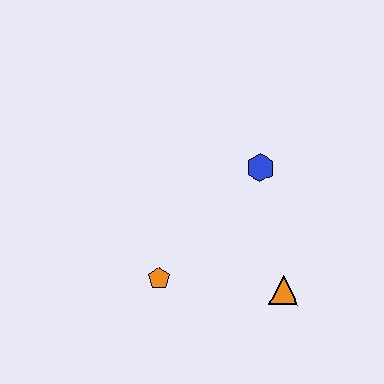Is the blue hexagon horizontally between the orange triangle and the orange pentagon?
Yes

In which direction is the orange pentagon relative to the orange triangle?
The orange pentagon is to the left of the orange triangle.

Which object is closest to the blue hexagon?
The orange triangle is closest to the blue hexagon.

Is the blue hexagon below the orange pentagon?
No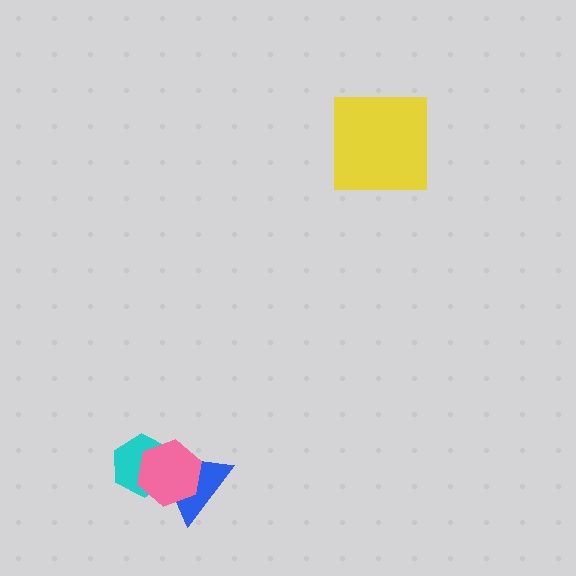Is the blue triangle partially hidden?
Yes, it is partially covered by another shape.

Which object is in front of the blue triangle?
The pink hexagon is in front of the blue triangle.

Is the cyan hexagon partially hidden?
Yes, it is partially covered by another shape.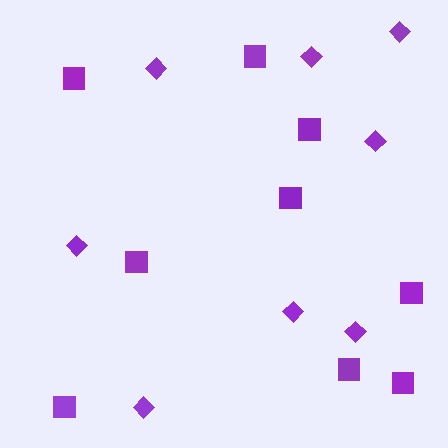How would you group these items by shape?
There are 2 groups: one group of squares (9) and one group of diamonds (8).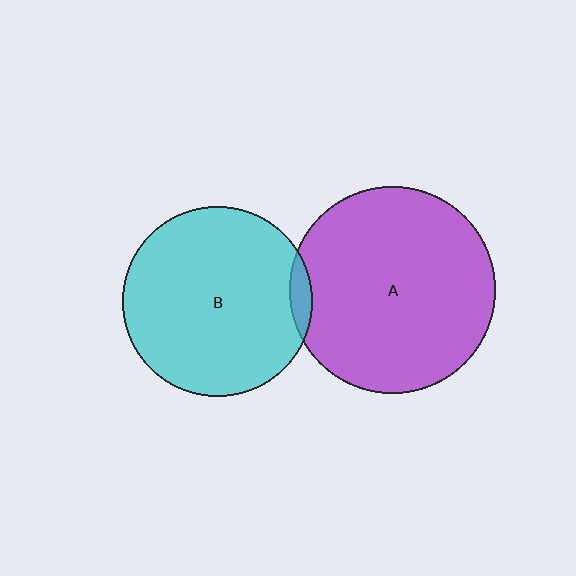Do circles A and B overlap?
Yes.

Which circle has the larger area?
Circle A (purple).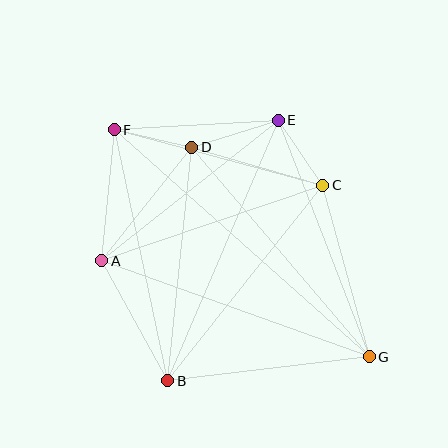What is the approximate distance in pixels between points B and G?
The distance between B and G is approximately 203 pixels.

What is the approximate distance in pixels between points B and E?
The distance between B and E is approximately 283 pixels.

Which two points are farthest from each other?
Points F and G are farthest from each other.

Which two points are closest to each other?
Points C and E are closest to each other.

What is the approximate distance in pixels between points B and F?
The distance between B and F is approximately 257 pixels.